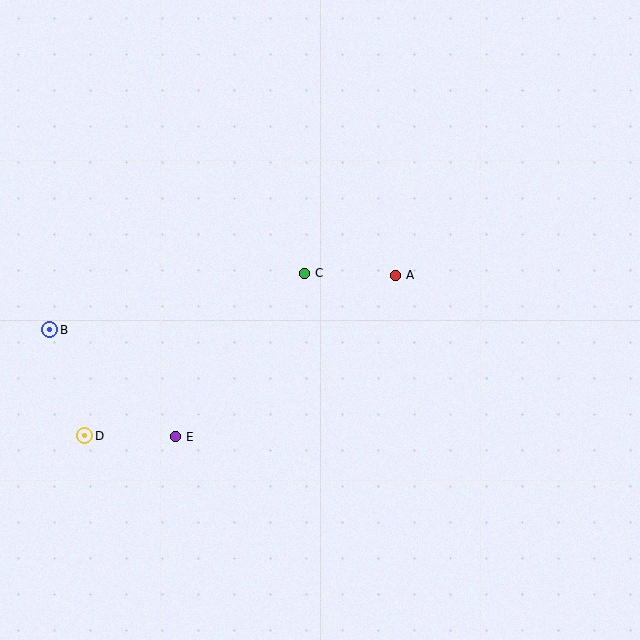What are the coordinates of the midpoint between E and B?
The midpoint between E and B is at (113, 383).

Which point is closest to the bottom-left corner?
Point D is closest to the bottom-left corner.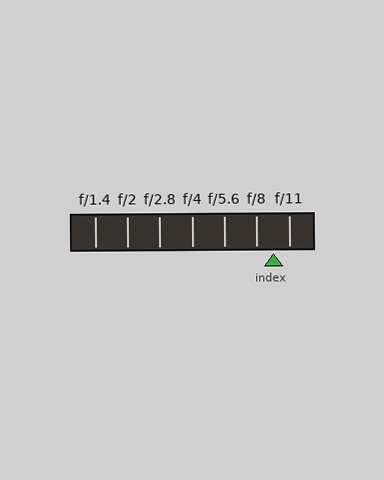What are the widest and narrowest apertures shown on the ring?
The widest aperture shown is f/1.4 and the narrowest is f/11.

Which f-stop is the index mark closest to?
The index mark is closest to f/11.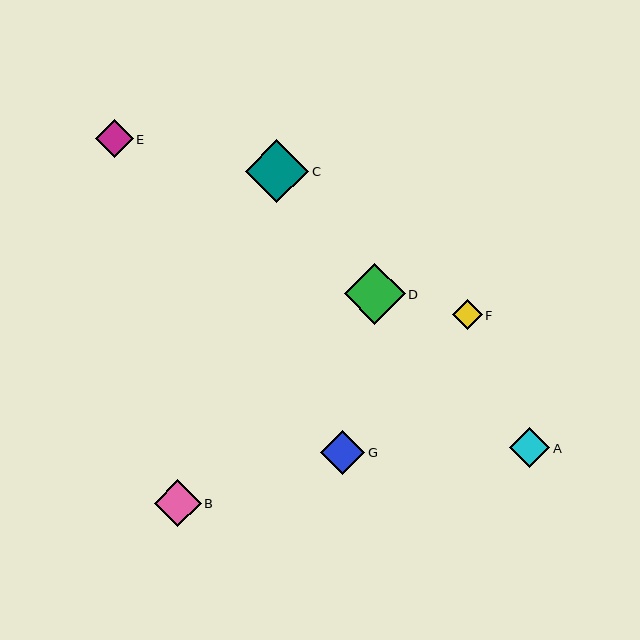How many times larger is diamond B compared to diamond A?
Diamond B is approximately 1.2 times the size of diamond A.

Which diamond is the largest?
Diamond C is the largest with a size of approximately 63 pixels.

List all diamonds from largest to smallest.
From largest to smallest: C, D, B, G, A, E, F.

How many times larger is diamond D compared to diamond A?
Diamond D is approximately 1.5 times the size of diamond A.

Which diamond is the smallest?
Diamond F is the smallest with a size of approximately 30 pixels.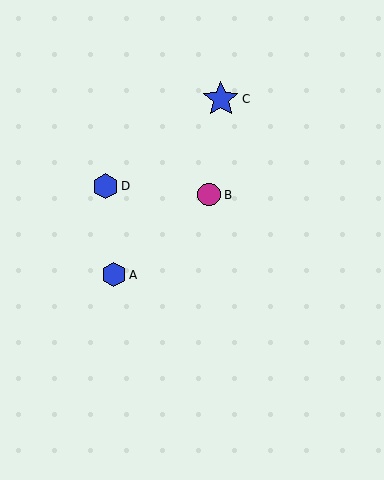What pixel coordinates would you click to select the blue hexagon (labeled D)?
Click at (106, 186) to select the blue hexagon D.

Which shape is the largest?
The blue star (labeled C) is the largest.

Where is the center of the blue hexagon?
The center of the blue hexagon is at (114, 275).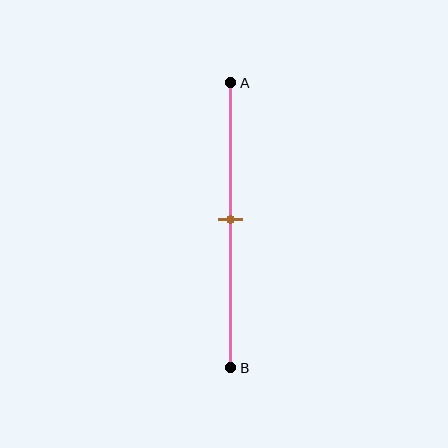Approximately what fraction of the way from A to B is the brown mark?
The brown mark is approximately 50% of the way from A to B.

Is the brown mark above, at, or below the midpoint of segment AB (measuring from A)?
The brown mark is approximately at the midpoint of segment AB.